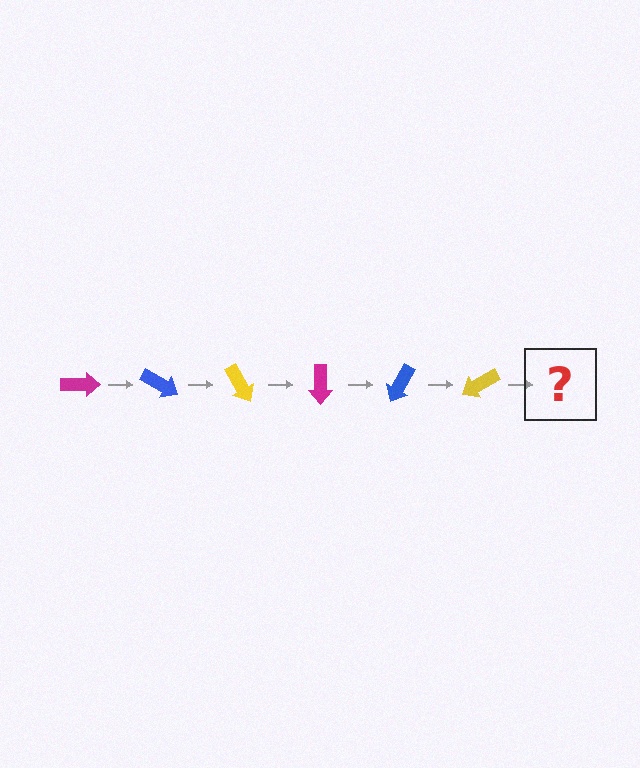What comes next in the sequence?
The next element should be a magenta arrow, rotated 180 degrees from the start.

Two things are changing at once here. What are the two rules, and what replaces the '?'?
The two rules are that it rotates 30 degrees each step and the color cycles through magenta, blue, and yellow. The '?' should be a magenta arrow, rotated 180 degrees from the start.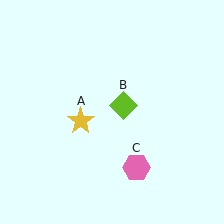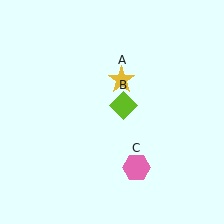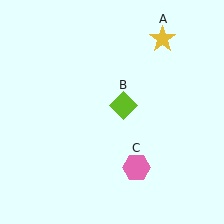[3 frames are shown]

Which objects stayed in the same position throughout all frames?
Lime diamond (object B) and pink hexagon (object C) remained stationary.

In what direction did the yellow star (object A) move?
The yellow star (object A) moved up and to the right.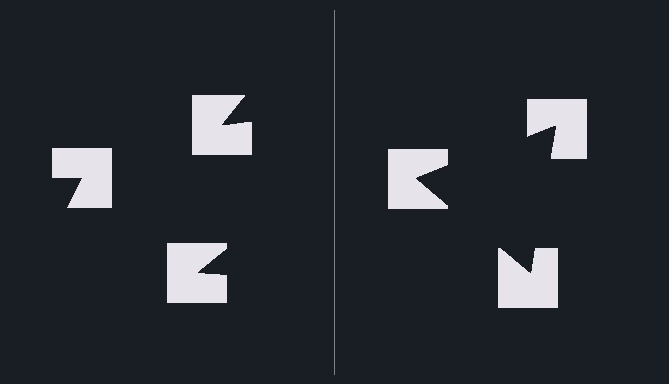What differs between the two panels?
The notched squares are positioned identically on both sides; only the wedge orientations differ. On the right they align to a triangle; on the left they are misaligned.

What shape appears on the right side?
An illusory triangle.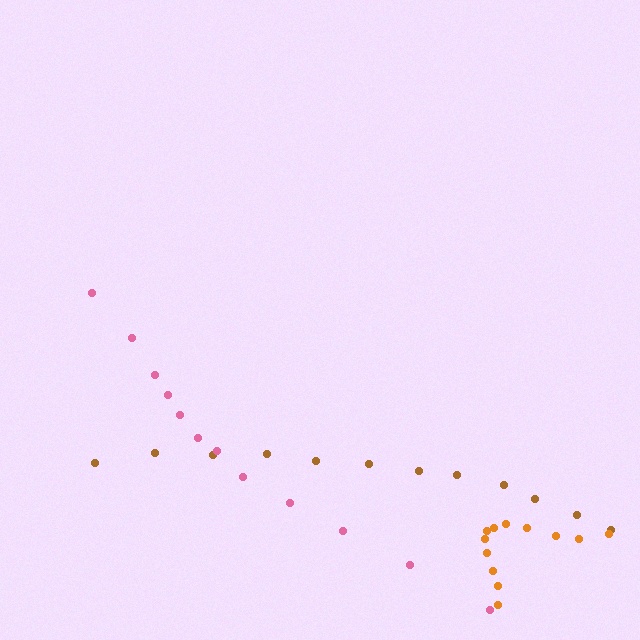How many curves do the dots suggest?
There are 3 distinct paths.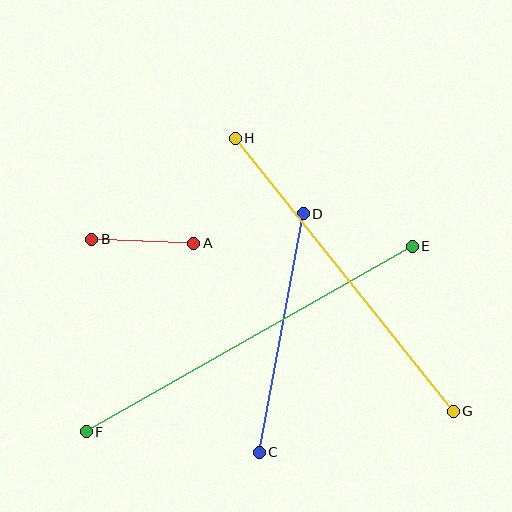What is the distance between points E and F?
The distance is approximately 375 pixels.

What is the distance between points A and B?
The distance is approximately 102 pixels.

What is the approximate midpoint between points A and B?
The midpoint is at approximately (143, 241) pixels.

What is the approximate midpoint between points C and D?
The midpoint is at approximately (281, 333) pixels.